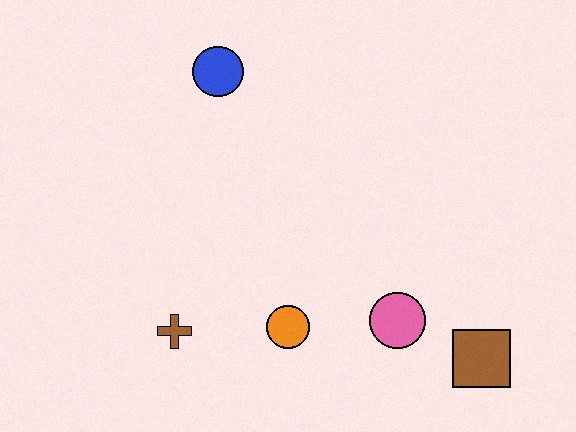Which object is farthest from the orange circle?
The blue circle is farthest from the orange circle.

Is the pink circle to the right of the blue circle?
Yes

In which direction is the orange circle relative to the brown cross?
The orange circle is to the right of the brown cross.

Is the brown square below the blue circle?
Yes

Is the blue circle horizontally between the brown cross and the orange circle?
Yes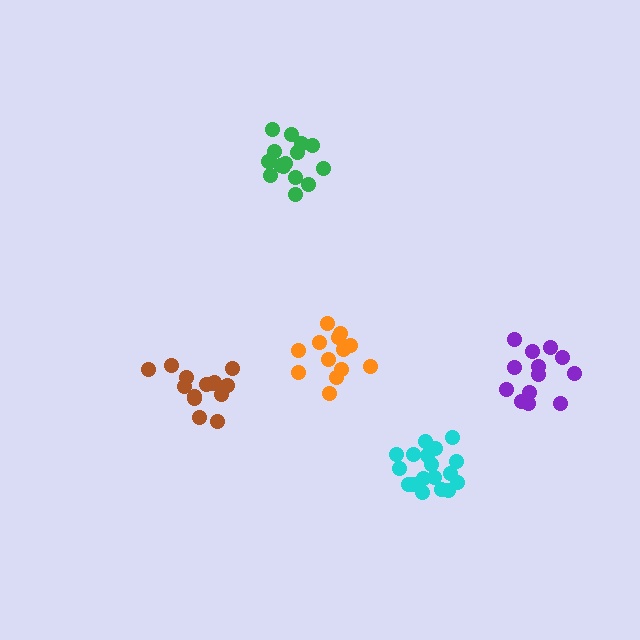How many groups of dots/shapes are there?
There are 5 groups.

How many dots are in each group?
Group 1: 18 dots, Group 2: 13 dots, Group 3: 15 dots, Group 4: 14 dots, Group 5: 13 dots (73 total).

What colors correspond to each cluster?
The clusters are colored: cyan, purple, green, brown, orange.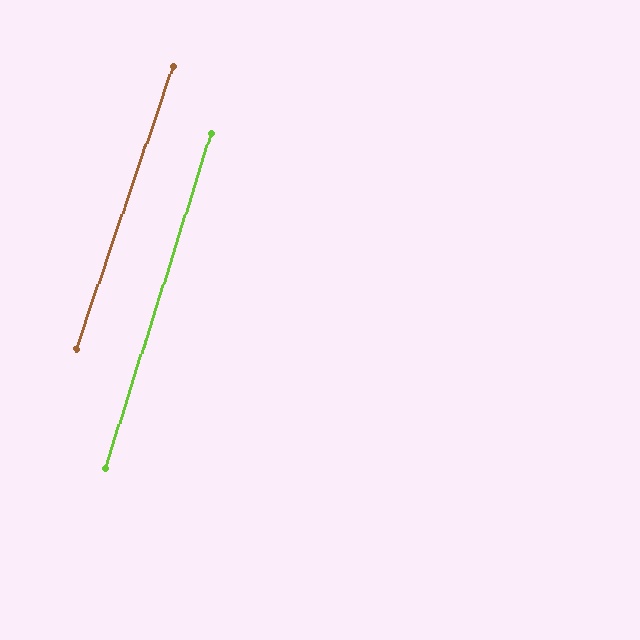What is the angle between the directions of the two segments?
Approximately 1 degree.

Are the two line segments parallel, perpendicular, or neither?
Parallel — their directions differ by only 1.4°.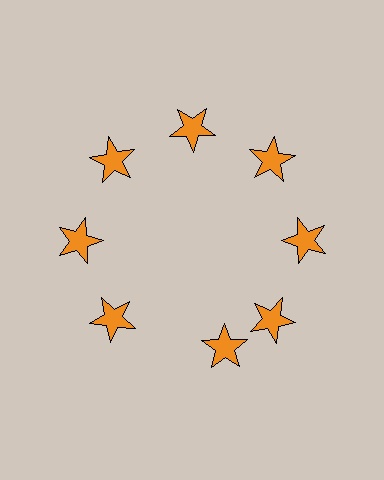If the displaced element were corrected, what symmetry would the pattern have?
It would have 8-fold rotational symmetry — the pattern would map onto itself every 45 degrees.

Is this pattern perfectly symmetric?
No. The 8 orange stars are arranged in a ring, but one element near the 6 o'clock position is rotated out of alignment along the ring, breaking the 8-fold rotational symmetry.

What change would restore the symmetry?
The symmetry would be restored by rotating it back into even spacing with its neighbors so that all 8 stars sit at equal angles and equal distance from the center.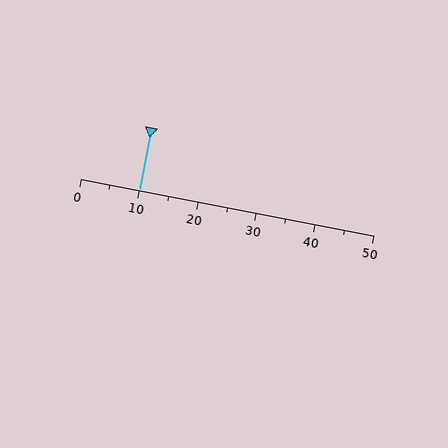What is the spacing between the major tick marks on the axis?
The major ticks are spaced 10 apart.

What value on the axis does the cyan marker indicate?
The marker indicates approximately 10.